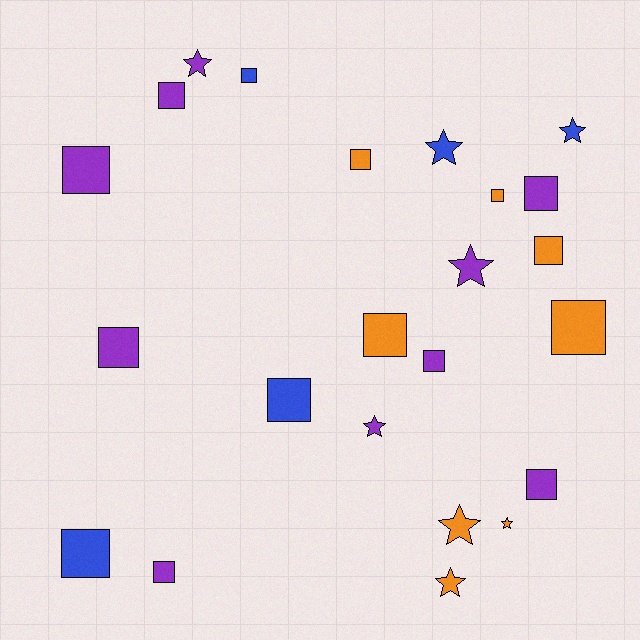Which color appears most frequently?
Purple, with 10 objects.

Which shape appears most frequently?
Square, with 15 objects.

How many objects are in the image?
There are 23 objects.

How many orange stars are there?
There are 3 orange stars.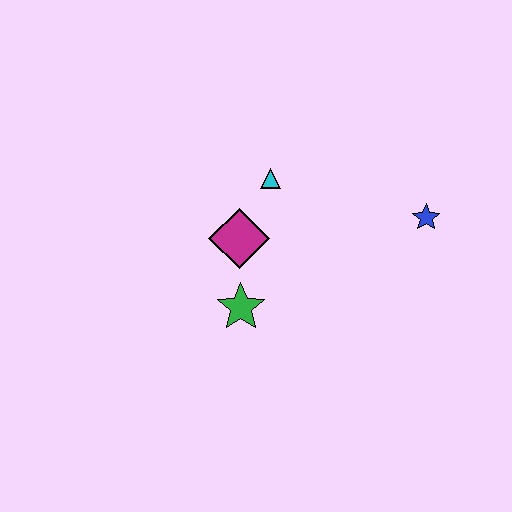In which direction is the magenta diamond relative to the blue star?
The magenta diamond is to the left of the blue star.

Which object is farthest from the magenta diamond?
The blue star is farthest from the magenta diamond.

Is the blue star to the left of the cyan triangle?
No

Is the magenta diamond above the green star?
Yes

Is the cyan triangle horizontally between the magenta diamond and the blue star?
Yes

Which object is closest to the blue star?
The cyan triangle is closest to the blue star.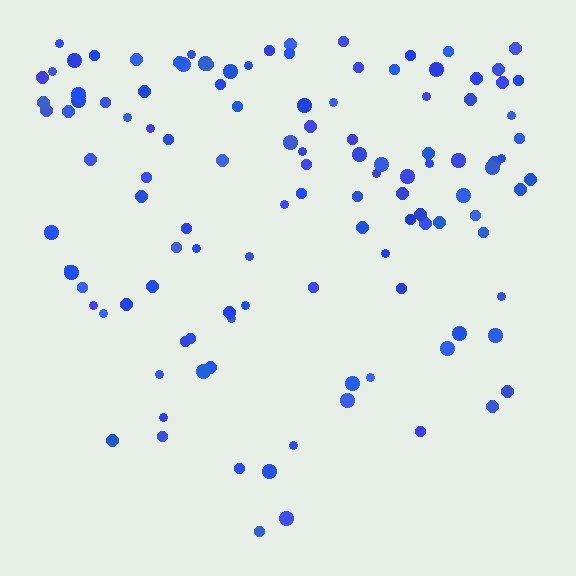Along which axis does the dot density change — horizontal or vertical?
Vertical.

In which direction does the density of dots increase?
From bottom to top, with the top side densest.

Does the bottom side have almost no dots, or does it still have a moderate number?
Still a moderate number, just noticeably fewer than the top.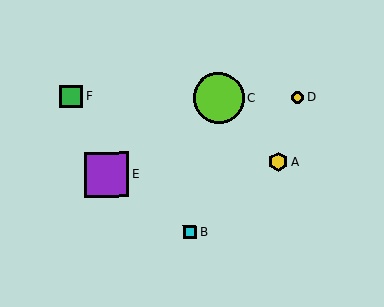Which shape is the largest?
The lime circle (labeled C) is the largest.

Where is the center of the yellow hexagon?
The center of the yellow hexagon is at (278, 162).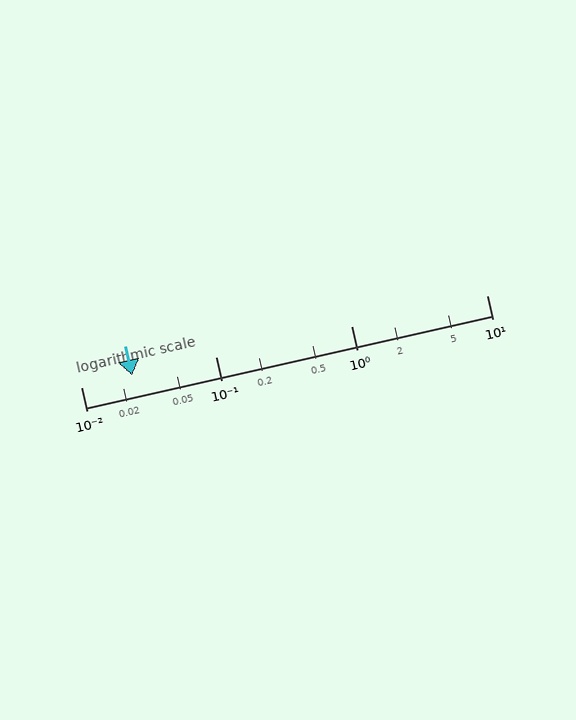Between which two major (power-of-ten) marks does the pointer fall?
The pointer is between 0.01 and 0.1.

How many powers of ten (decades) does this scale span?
The scale spans 3 decades, from 0.01 to 10.